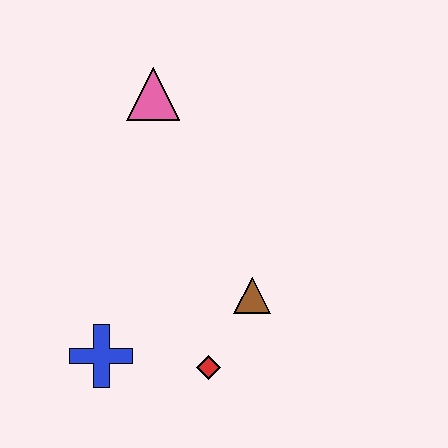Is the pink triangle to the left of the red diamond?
Yes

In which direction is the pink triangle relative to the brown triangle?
The pink triangle is above the brown triangle.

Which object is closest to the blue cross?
The red diamond is closest to the blue cross.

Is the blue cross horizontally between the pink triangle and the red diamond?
No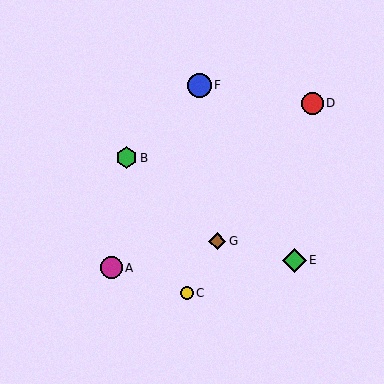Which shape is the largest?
The green diamond (labeled E) is the largest.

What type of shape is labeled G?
Shape G is a brown diamond.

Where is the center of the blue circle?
The center of the blue circle is at (200, 85).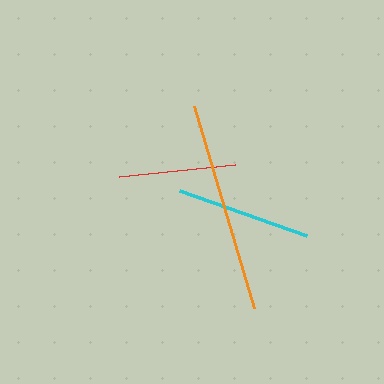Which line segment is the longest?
The orange line is the longest at approximately 210 pixels.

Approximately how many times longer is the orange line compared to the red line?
The orange line is approximately 1.8 times the length of the red line.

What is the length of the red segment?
The red segment is approximately 116 pixels long.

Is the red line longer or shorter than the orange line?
The orange line is longer than the red line.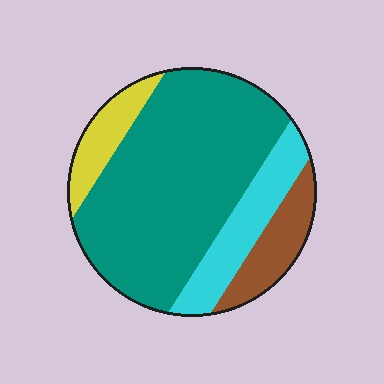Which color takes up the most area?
Teal, at roughly 65%.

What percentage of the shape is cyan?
Cyan covers around 15% of the shape.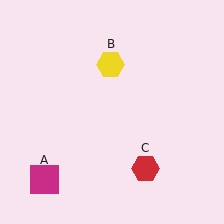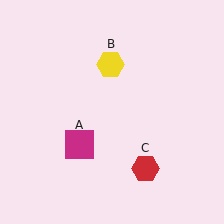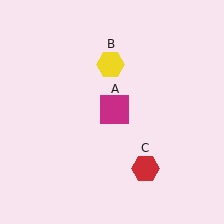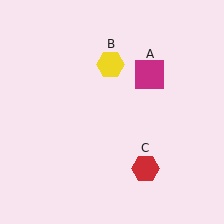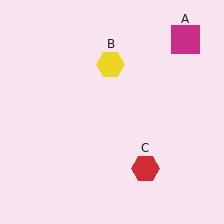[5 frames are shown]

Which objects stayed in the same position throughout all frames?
Yellow hexagon (object B) and red hexagon (object C) remained stationary.